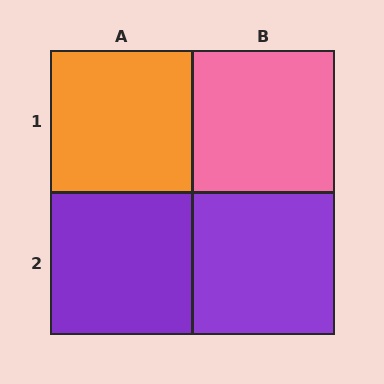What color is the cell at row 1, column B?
Pink.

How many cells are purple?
2 cells are purple.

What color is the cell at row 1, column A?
Orange.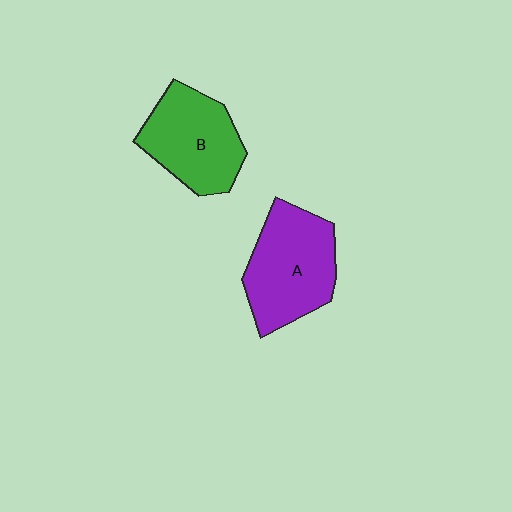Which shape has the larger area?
Shape A (purple).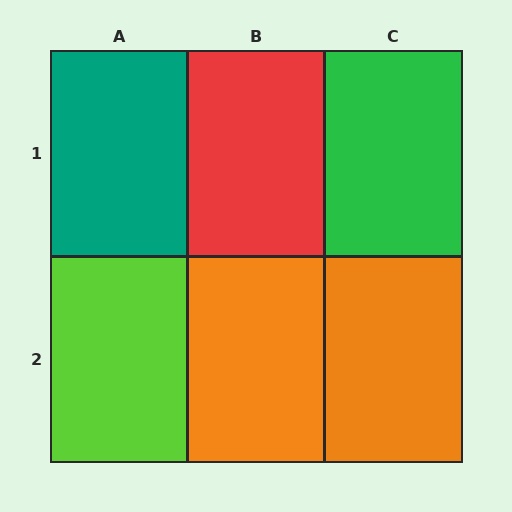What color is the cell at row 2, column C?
Orange.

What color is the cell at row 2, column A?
Lime.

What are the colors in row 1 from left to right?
Teal, red, green.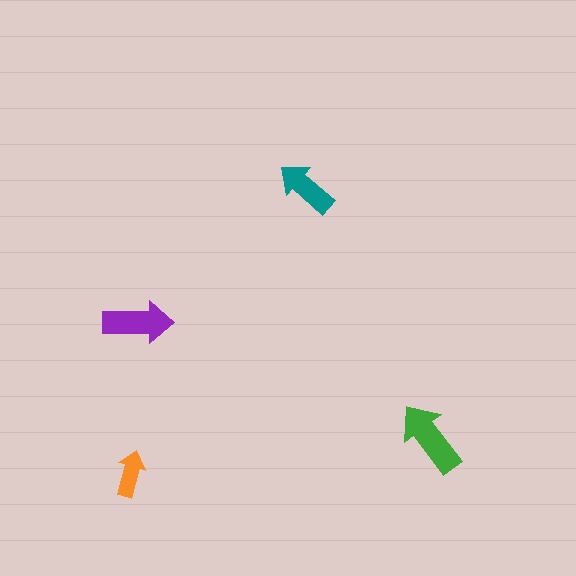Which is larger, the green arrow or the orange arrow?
The green one.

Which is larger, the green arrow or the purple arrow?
The green one.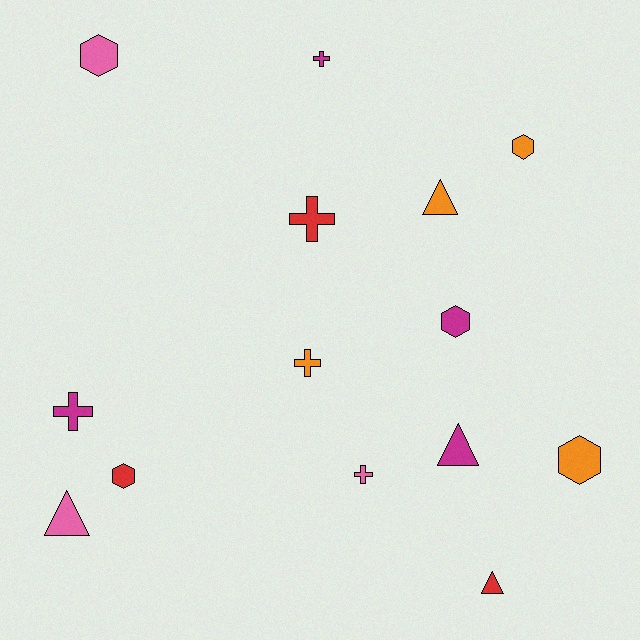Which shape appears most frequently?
Hexagon, with 5 objects.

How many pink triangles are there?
There is 1 pink triangle.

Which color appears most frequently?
Orange, with 4 objects.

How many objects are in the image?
There are 14 objects.